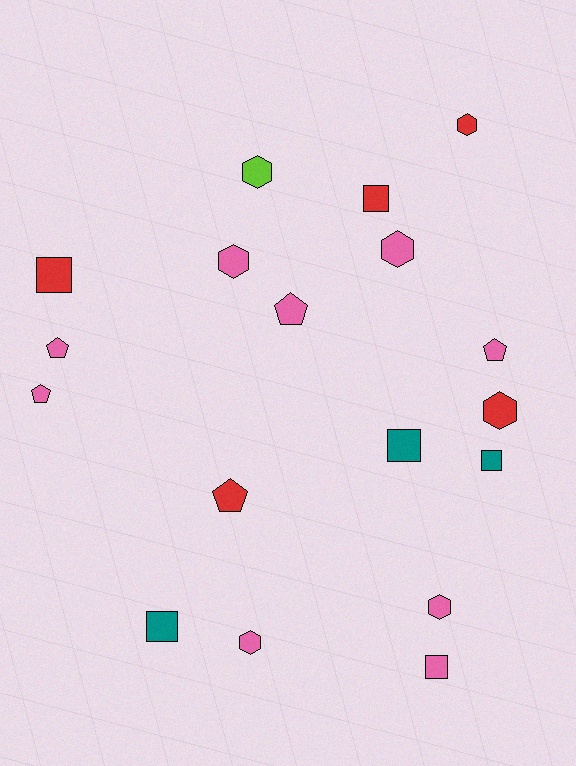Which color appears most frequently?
Pink, with 9 objects.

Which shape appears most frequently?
Hexagon, with 7 objects.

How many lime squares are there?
There are no lime squares.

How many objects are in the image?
There are 18 objects.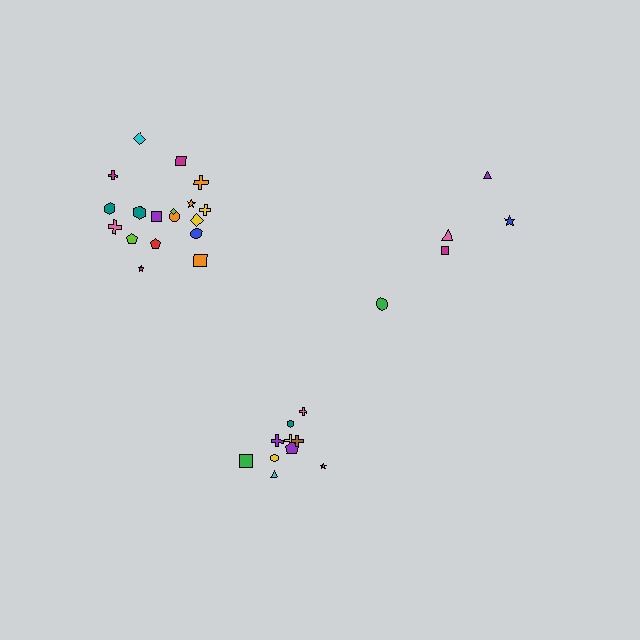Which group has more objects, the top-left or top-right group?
The top-left group.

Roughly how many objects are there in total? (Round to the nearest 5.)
Roughly 35 objects in total.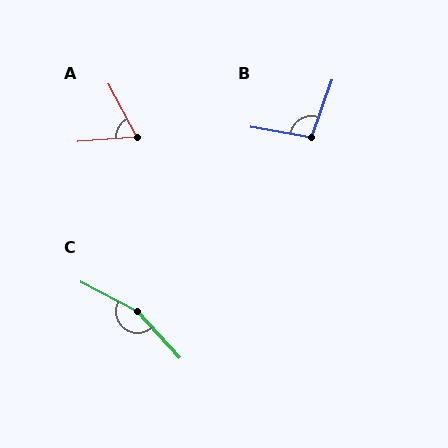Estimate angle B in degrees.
Approximately 100 degrees.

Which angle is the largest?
C, at approximately 160 degrees.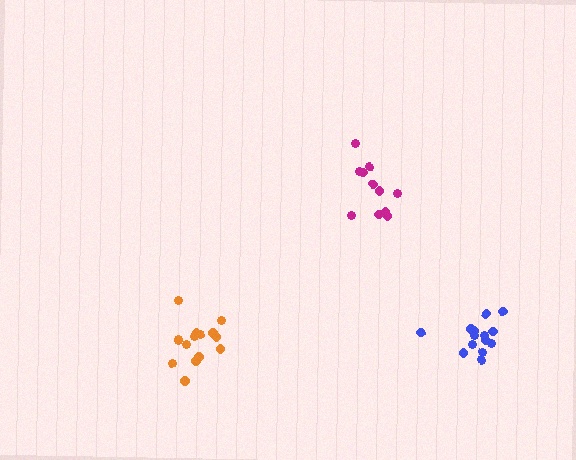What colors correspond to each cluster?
The clusters are colored: magenta, blue, orange.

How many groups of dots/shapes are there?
There are 3 groups.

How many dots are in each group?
Group 1: 11 dots, Group 2: 14 dots, Group 3: 15 dots (40 total).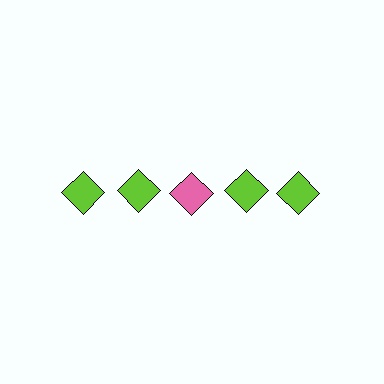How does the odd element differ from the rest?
It has a different color: pink instead of lime.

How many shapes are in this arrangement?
There are 5 shapes arranged in a grid pattern.